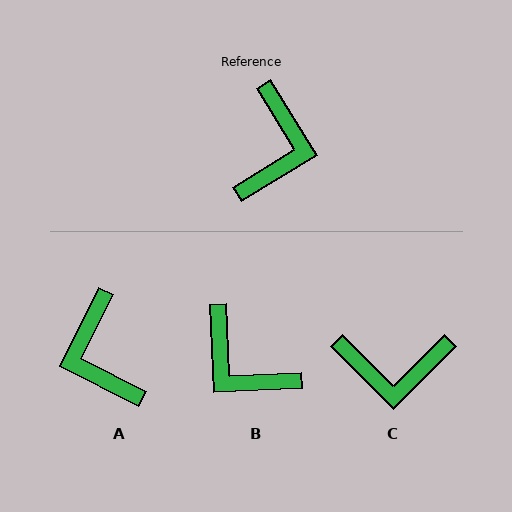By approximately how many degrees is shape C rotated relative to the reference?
Approximately 77 degrees clockwise.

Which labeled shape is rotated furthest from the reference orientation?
A, about 148 degrees away.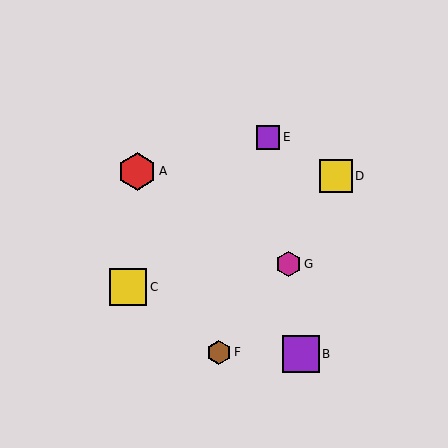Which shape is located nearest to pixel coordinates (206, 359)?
The brown hexagon (labeled F) at (219, 352) is nearest to that location.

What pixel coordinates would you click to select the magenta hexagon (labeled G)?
Click at (288, 264) to select the magenta hexagon G.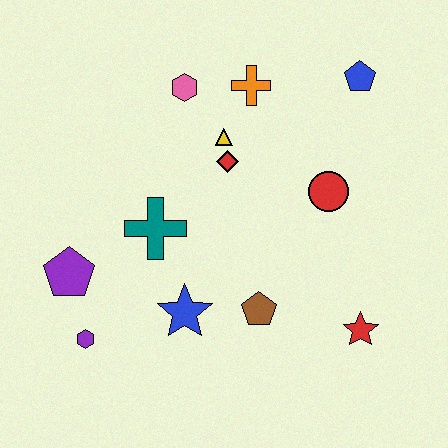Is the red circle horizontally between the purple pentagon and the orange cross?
No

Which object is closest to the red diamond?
The yellow triangle is closest to the red diamond.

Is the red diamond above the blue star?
Yes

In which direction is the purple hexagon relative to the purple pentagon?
The purple hexagon is below the purple pentagon.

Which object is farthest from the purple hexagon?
The blue pentagon is farthest from the purple hexagon.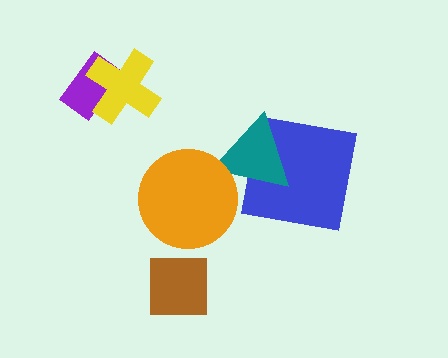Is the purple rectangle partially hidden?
Yes, it is partially covered by another shape.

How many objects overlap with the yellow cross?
1 object overlaps with the yellow cross.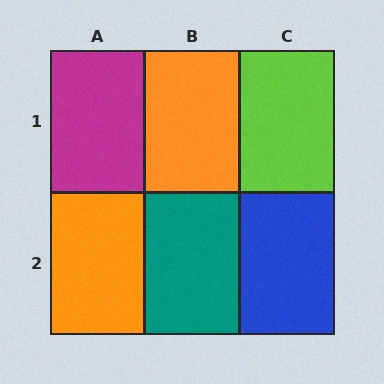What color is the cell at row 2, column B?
Teal.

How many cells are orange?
2 cells are orange.